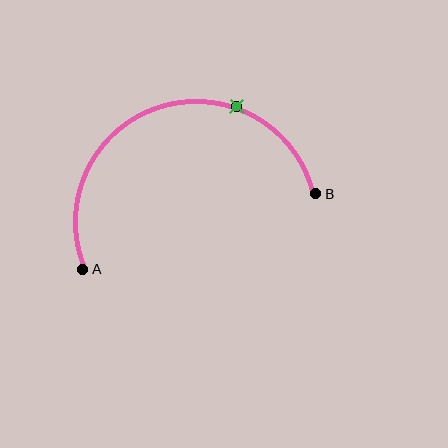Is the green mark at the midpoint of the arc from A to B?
No. The green mark lies on the arc but is closer to endpoint B. The arc midpoint would be at the point on the curve equidistant along the arc from both A and B.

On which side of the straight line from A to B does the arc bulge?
The arc bulges above the straight line connecting A and B.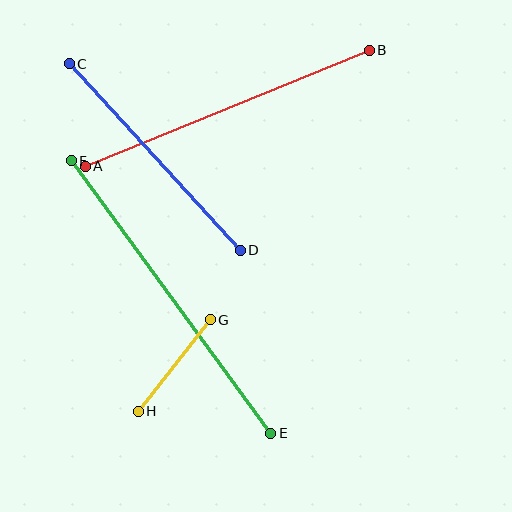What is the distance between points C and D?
The distance is approximately 253 pixels.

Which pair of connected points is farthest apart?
Points E and F are farthest apart.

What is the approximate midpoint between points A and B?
The midpoint is at approximately (227, 108) pixels.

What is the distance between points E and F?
The distance is approximately 338 pixels.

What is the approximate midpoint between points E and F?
The midpoint is at approximately (171, 297) pixels.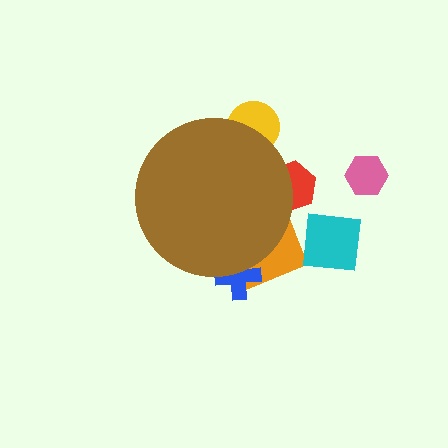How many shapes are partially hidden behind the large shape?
4 shapes are partially hidden.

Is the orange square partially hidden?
Yes, the orange square is partially hidden behind the brown circle.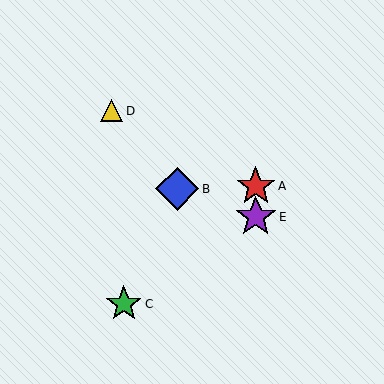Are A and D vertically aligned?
No, A is at x≈256 and D is at x≈112.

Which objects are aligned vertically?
Objects A, E are aligned vertically.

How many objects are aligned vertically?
2 objects (A, E) are aligned vertically.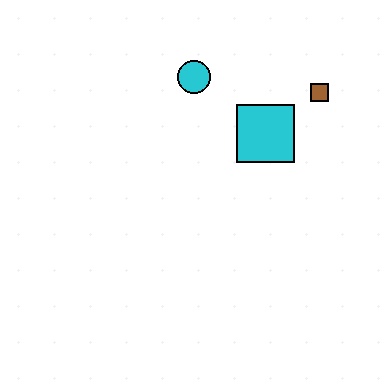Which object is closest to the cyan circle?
The cyan square is closest to the cyan circle.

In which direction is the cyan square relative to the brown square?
The cyan square is to the left of the brown square.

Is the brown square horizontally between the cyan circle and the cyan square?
No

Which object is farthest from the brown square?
The cyan circle is farthest from the brown square.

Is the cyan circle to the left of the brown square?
Yes